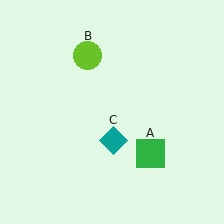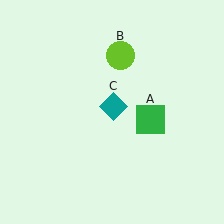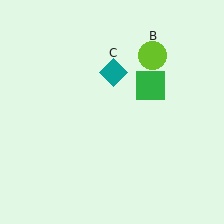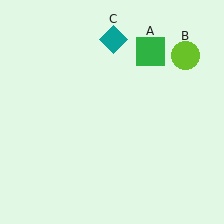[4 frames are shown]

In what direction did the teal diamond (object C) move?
The teal diamond (object C) moved up.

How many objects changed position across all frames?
3 objects changed position: green square (object A), lime circle (object B), teal diamond (object C).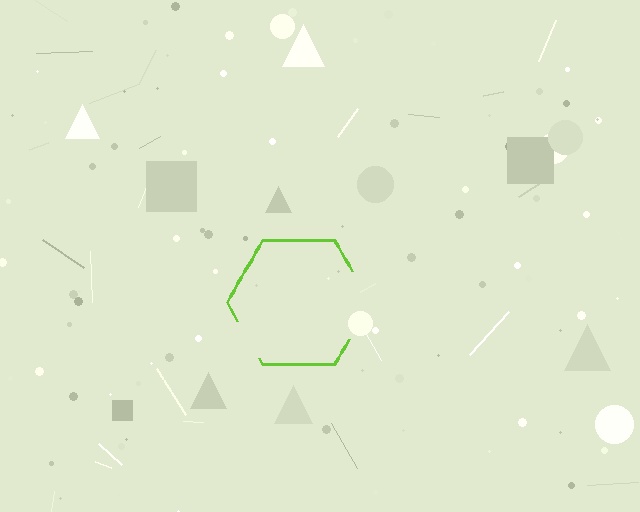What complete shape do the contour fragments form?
The contour fragments form a hexagon.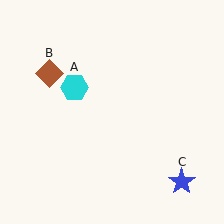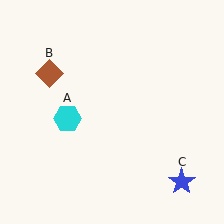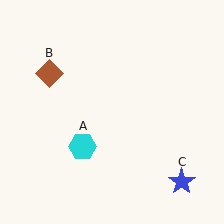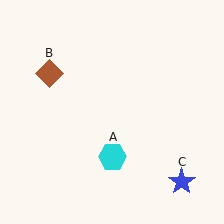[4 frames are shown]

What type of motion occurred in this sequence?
The cyan hexagon (object A) rotated counterclockwise around the center of the scene.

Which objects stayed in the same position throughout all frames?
Brown diamond (object B) and blue star (object C) remained stationary.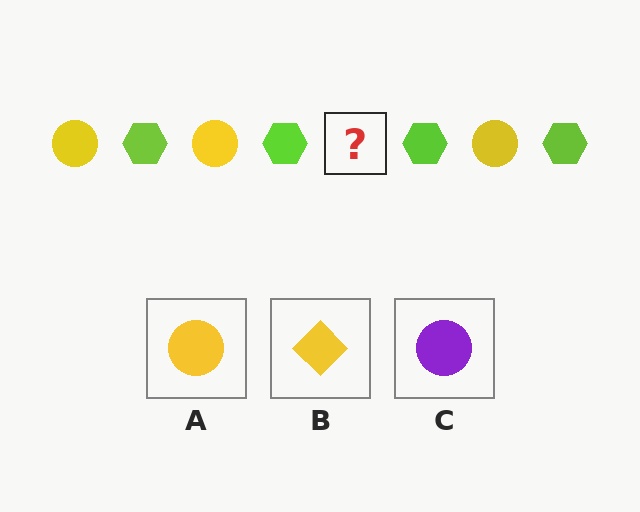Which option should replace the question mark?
Option A.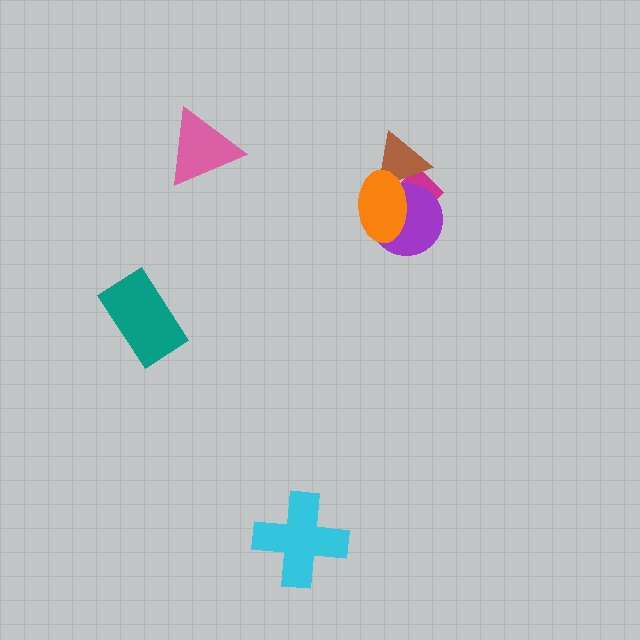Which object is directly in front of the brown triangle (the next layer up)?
The purple circle is directly in front of the brown triangle.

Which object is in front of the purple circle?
The orange ellipse is in front of the purple circle.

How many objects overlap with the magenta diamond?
3 objects overlap with the magenta diamond.